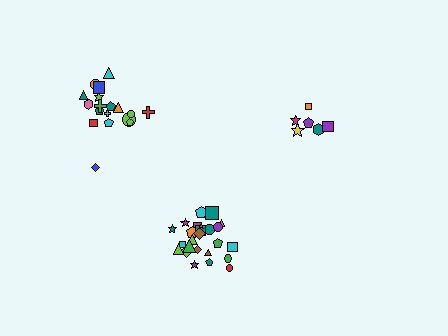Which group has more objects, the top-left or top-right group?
The top-left group.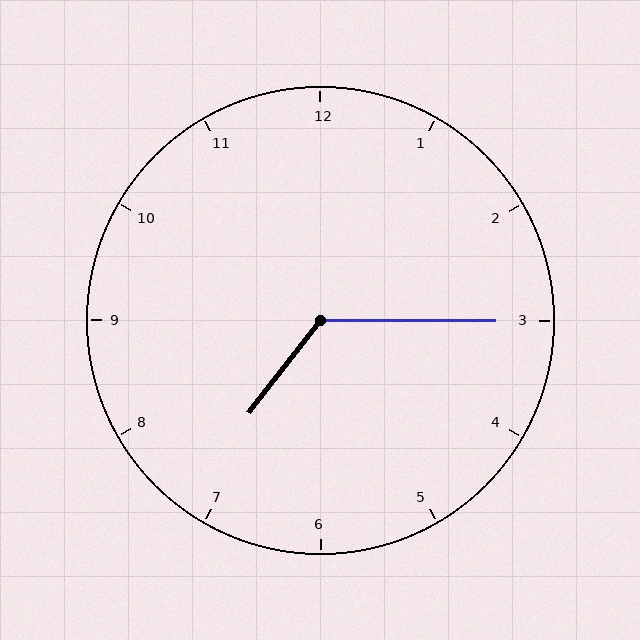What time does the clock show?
7:15.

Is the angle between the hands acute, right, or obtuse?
It is obtuse.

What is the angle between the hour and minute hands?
Approximately 128 degrees.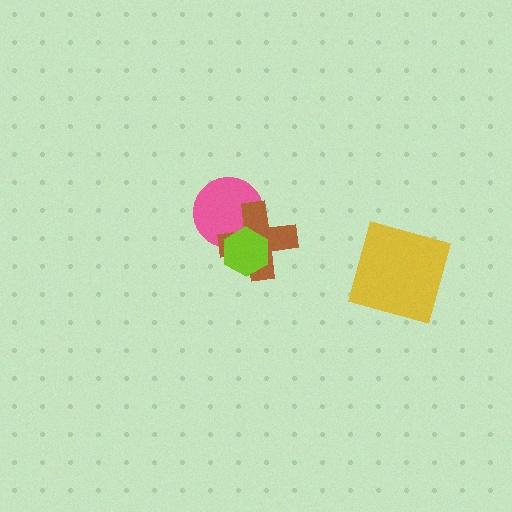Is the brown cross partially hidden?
Yes, it is partially covered by another shape.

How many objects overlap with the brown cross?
2 objects overlap with the brown cross.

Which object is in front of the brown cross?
The lime hexagon is in front of the brown cross.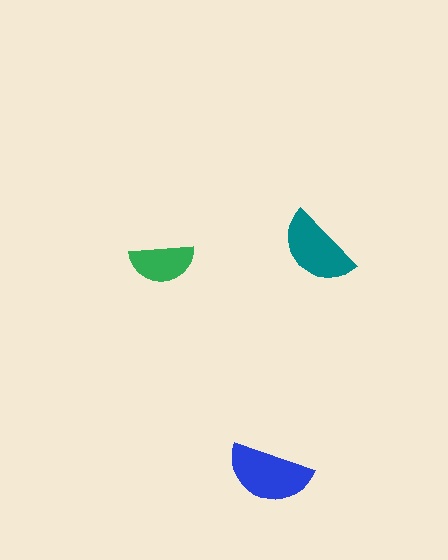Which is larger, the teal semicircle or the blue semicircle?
The blue one.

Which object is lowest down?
The blue semicircle is bottommost.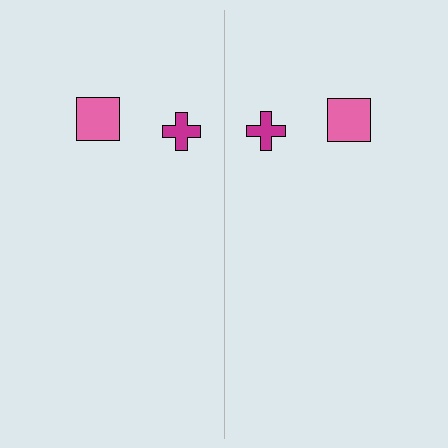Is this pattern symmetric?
Yes, this pattern has bilateral (reflection) symmetry.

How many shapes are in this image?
There are 4 shapes in this image.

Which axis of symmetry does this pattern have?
The pattern has a vertical axis of symmetry running through the center of the image.